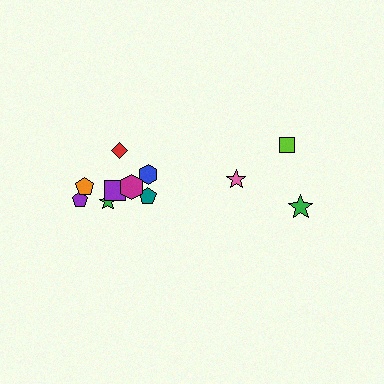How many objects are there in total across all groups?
There are 11 objects.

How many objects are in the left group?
There are 8 objects.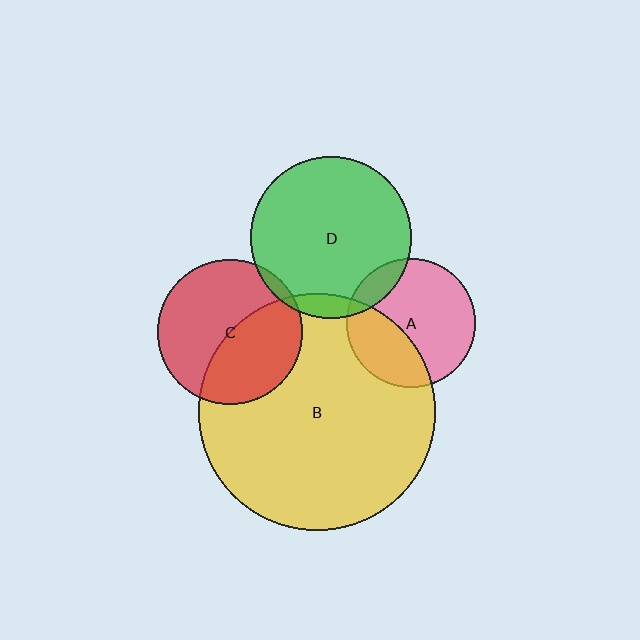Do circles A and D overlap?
Yes.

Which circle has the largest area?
Circle B (yellow).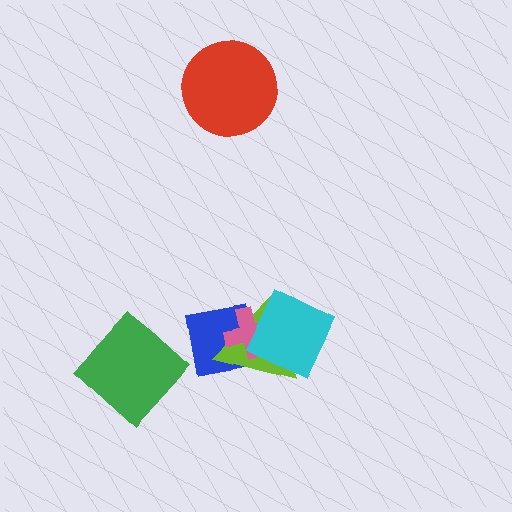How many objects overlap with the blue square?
3 objects overlap with the blue square.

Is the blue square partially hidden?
Yes, it is partially covered by another shape.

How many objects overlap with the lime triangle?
3 objects overlap with the lime triangle.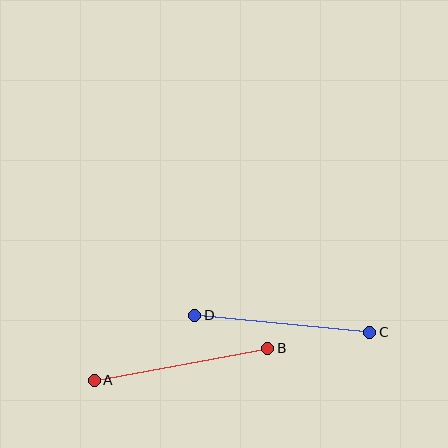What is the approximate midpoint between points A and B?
The midpoint is at approximately (181, 364) pixels.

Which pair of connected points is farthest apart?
Points A and B are farthest apart.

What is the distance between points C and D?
The distance is approximately 176 pixels.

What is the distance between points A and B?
The distance is approximately 177 pixels.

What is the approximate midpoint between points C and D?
The midpoint is at approximately (282, 324) pixels.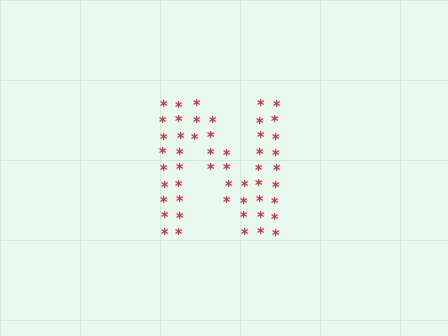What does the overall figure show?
The overall figure shows the letter N.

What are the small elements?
The small elements are asterisks.